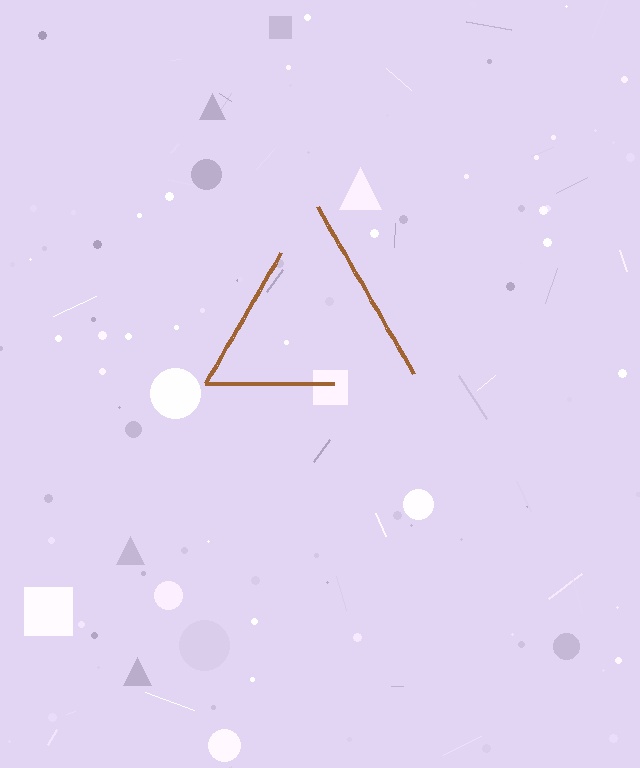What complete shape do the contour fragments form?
The contour fragments form a triangle.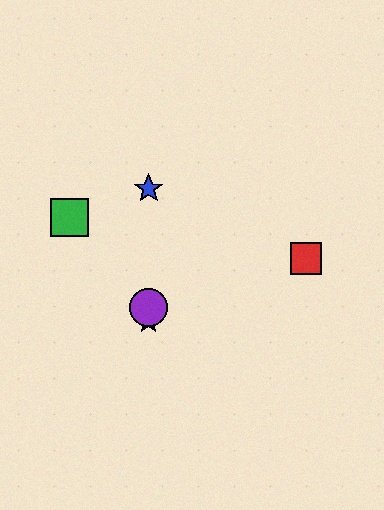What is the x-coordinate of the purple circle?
The purple circle is at x≈149.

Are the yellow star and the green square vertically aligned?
No, the yellow star is at x≈149 and the green square is at x≈69.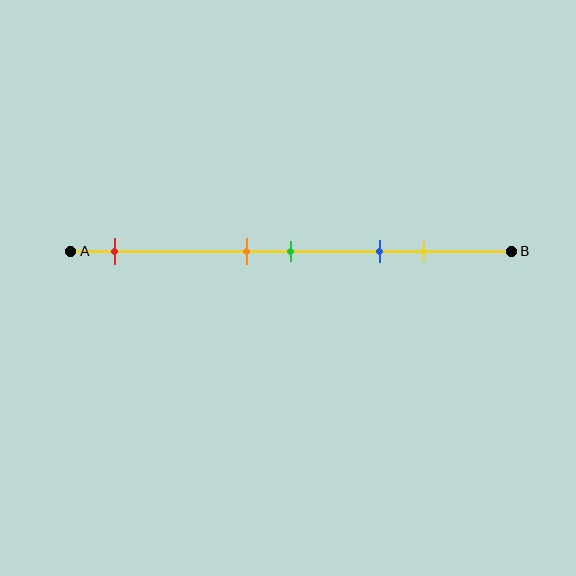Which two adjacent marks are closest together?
The orange and green marks are the closest adjacent pair.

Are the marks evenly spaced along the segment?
No, the marks are not evenly spaced.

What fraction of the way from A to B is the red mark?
The red mark is approximately 10% (0.1) of the way from A to B.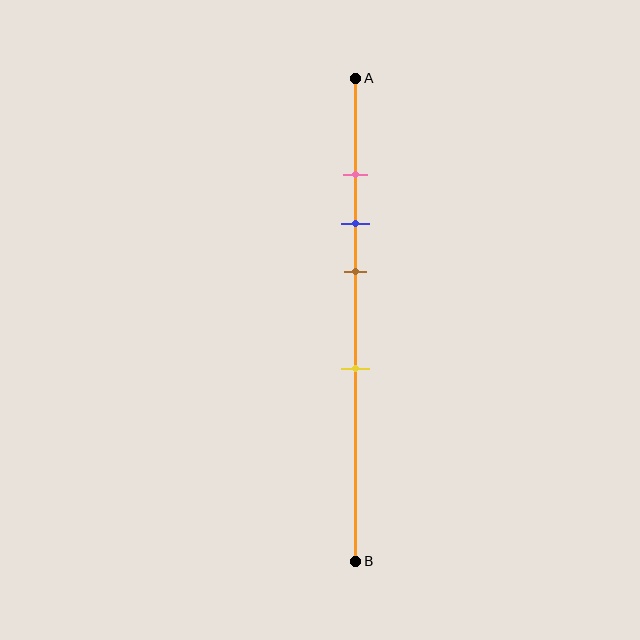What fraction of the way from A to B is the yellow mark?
The yellow mark is approximately 60% (0.6) of the way from A to B.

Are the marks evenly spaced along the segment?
No, the marks are not evenly spaced.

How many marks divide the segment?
There are 4 marks dividing the segment.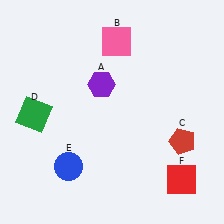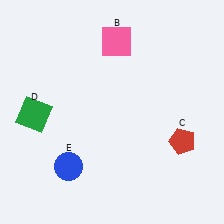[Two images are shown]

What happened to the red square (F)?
The red square (F) was removed in Image 2. It was in the bottom-right area of Image 1.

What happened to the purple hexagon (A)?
The purple hexagon (A) was removed in Image 2. It was in the top-left area of Image 1.